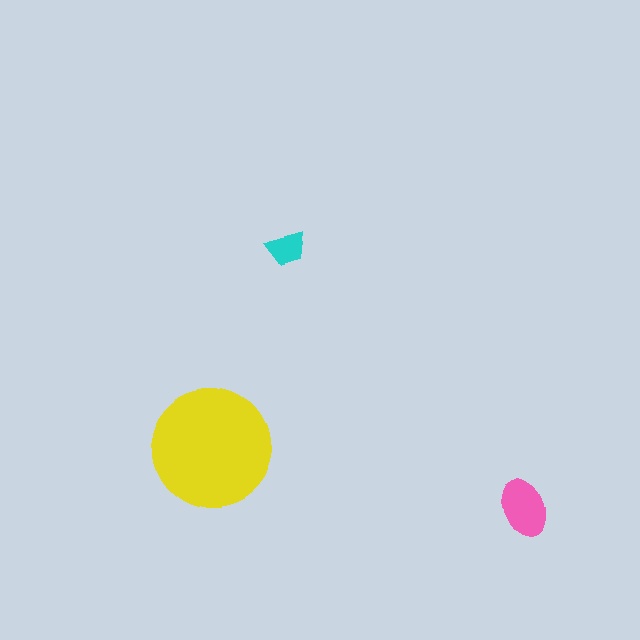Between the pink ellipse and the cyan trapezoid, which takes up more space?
The pink ellipse.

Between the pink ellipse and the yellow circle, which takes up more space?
The yellow circle.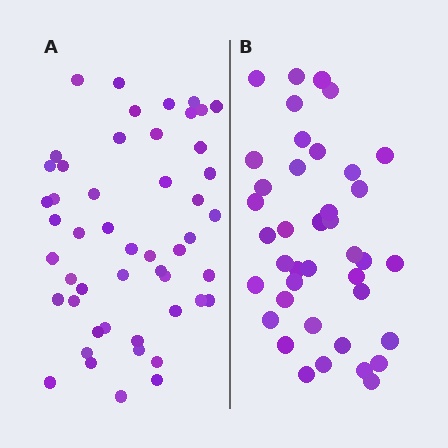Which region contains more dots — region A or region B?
Region A (the left region) has more dots.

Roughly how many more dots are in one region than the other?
Region A has roughly 10 or so more dots than region B.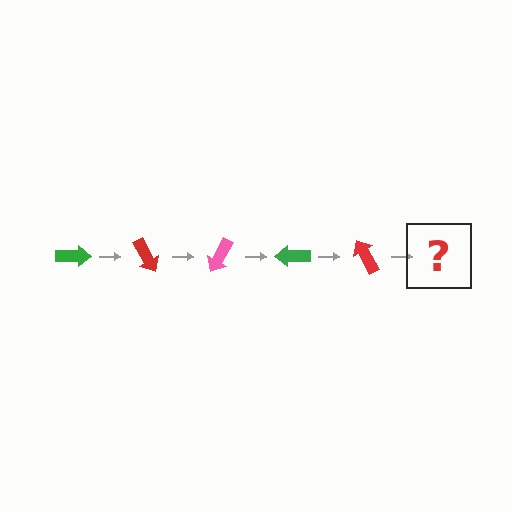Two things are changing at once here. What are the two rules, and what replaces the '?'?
The two rules are that it rotates 60 degrees each step and the color cycles through green, red, and pink. The '?' should be a pink arrow, rotated 300 degrees from the start.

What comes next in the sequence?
The next element should be a pink arrow, rotated 300 degrees from the start.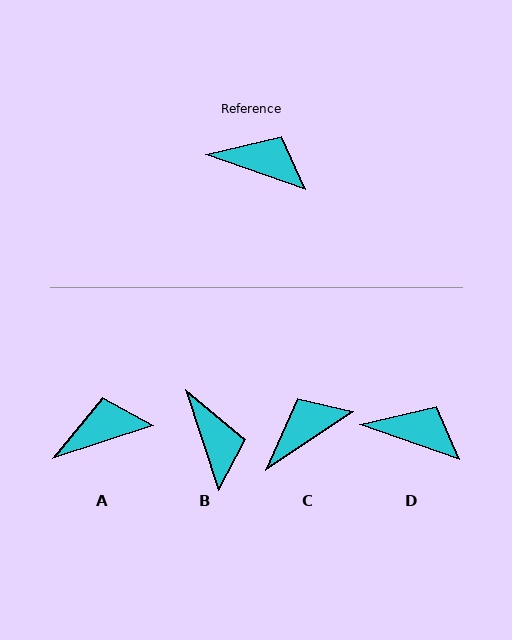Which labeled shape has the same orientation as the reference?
D.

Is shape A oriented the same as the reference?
No, it is off by about 37 degrees.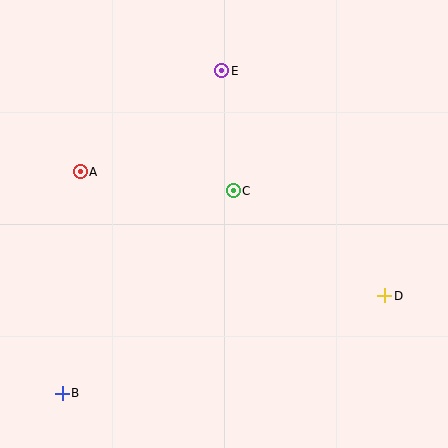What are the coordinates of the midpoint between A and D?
The midpoint between A and D is at (233, 234).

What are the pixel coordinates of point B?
Point B is at (62, 393).